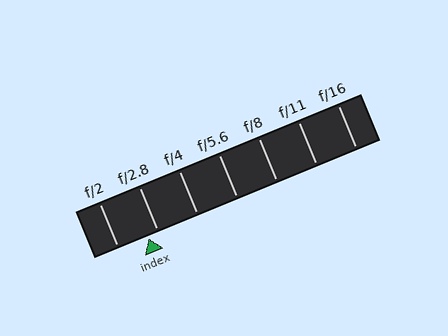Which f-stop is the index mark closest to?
The index mark is closest to f/2.8.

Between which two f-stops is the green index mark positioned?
The index mark is between f/2 and f/2.8.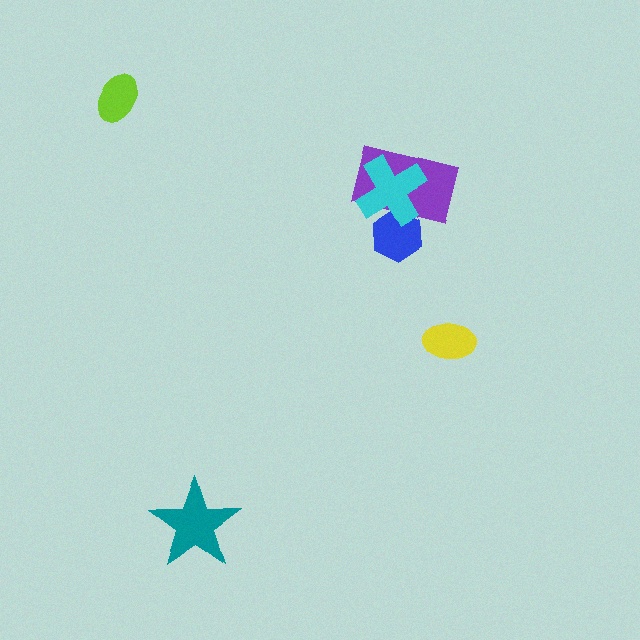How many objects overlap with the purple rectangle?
2 objects overlap with the purple rectangle.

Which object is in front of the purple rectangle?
The cyan cross is in front of the purple rectangle.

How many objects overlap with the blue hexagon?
2 objects overlap with the blue hexagon.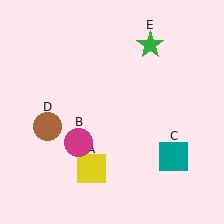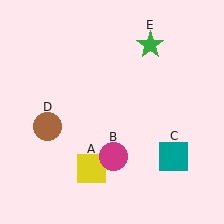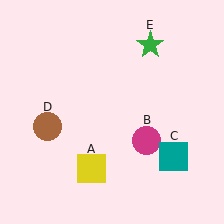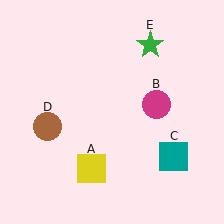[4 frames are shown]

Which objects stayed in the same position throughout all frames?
Yellow square (object A) and teal square (object C) and brown circle (object D) and green star (object E) remained stationary.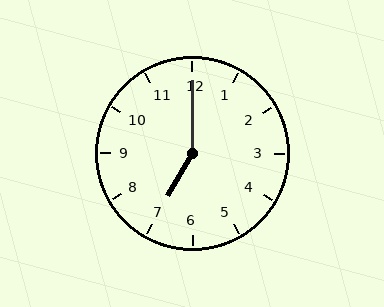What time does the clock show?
7:00.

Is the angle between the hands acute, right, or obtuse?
It is obtuse.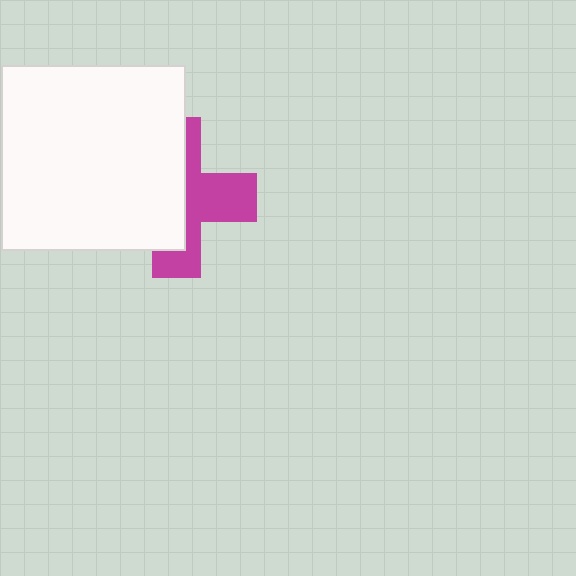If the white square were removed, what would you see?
You would see the complete magenta cross.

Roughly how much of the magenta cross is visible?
About half of it is visible (roughly 46%).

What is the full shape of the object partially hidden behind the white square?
The partially hidden object is a magenta cross.